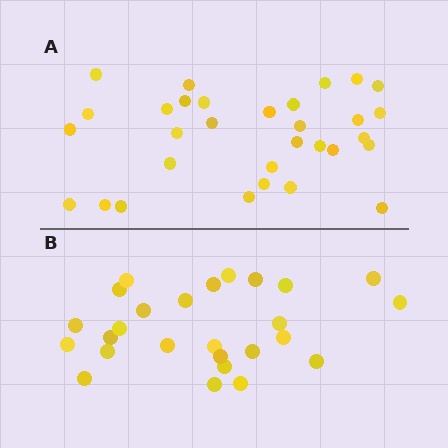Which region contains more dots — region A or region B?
Region A (the top region) has more dots.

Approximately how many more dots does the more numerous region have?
Region A has about 5 more dots than region B.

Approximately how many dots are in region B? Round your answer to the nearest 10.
About 30 dots. (The exact count is 26, which rounds to 30.)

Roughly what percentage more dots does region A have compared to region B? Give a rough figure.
About 20% more.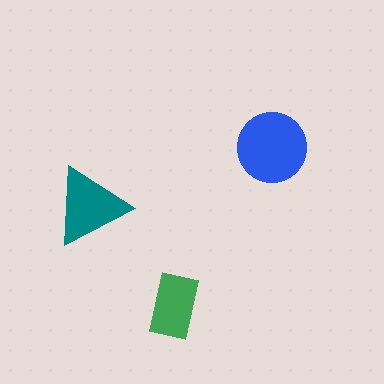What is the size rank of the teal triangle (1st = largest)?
2nd.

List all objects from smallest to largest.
The green rectangle, the teal triangle, the blue circle.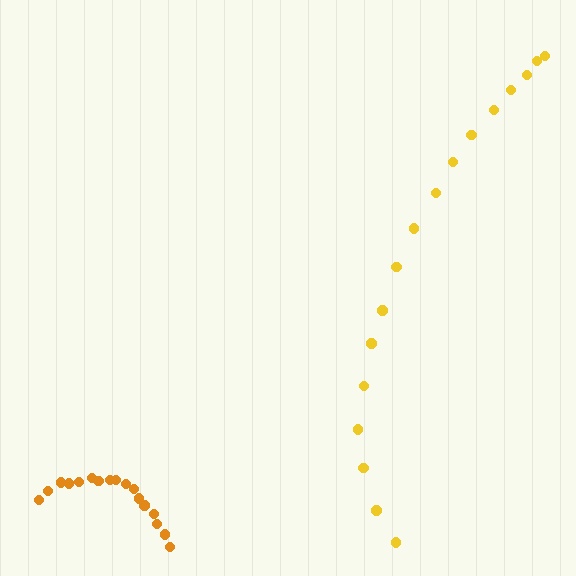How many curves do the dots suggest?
There are 2 distinct paths.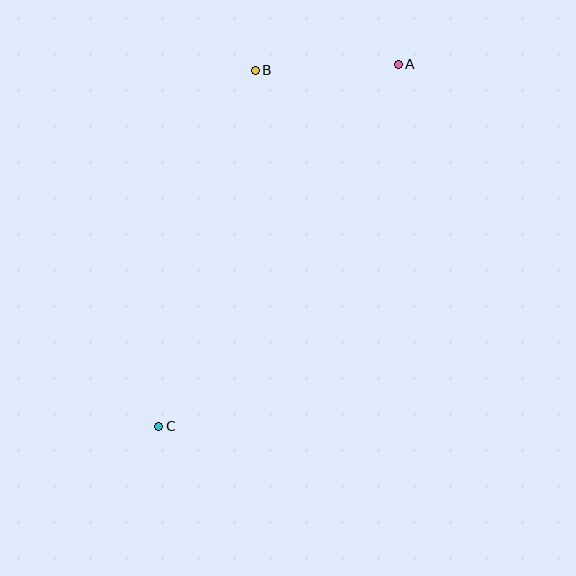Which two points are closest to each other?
Points A and B are closest to each other.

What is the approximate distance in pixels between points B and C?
The distance between B and C is approximately 369 pixels.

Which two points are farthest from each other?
Points A and C are farthest from each other.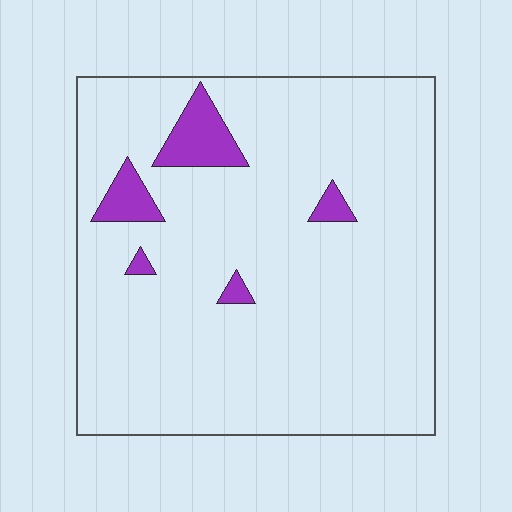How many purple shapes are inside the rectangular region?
5.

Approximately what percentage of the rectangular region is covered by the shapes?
Approximately 5%.